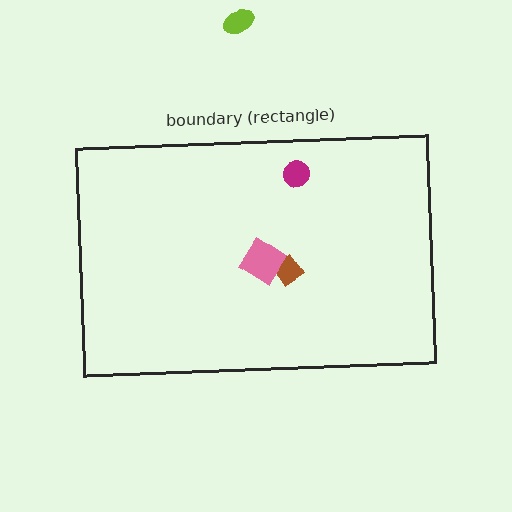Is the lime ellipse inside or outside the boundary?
Outside.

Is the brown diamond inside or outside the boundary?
Inside.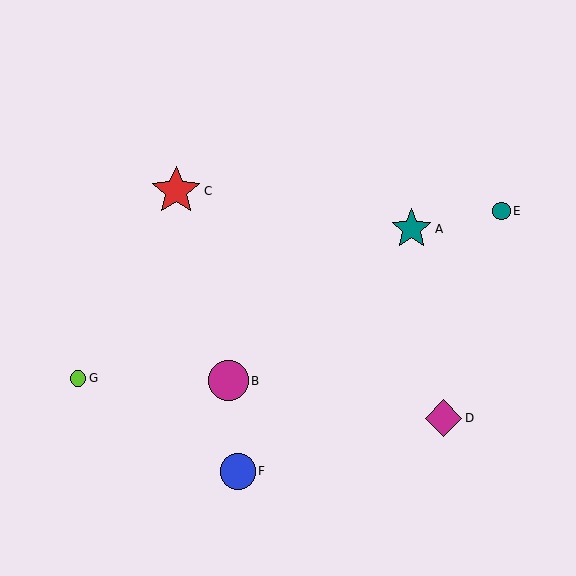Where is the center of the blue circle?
The center of the blue circle is at (238, 472).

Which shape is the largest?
The red star (labeled C) is the largest.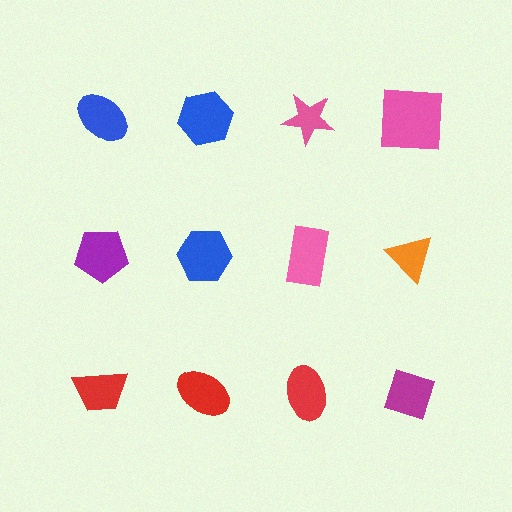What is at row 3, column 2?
A red ellipse.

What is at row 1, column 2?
A blue hexagon.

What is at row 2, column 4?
An orange triangle.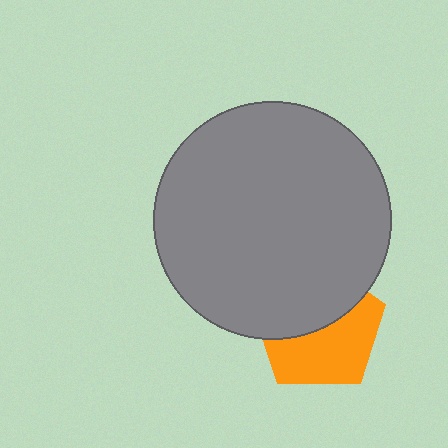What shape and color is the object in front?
The object in front is a gray circle.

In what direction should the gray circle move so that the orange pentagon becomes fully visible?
The gray circle should move up. That is the shortest direction to clear the overlap and leave the orange pentagon fully visible.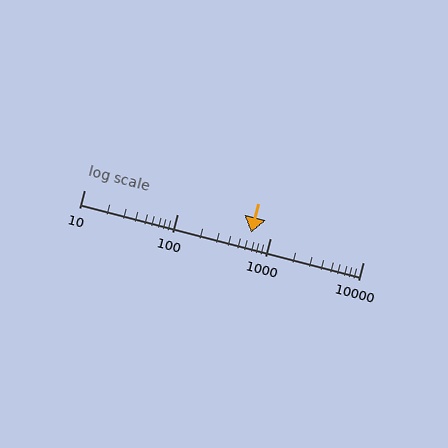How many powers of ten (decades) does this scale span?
The scale spans 3 decades, from 10 to 10000.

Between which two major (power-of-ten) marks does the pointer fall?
The pointer is between 100 and 1000.